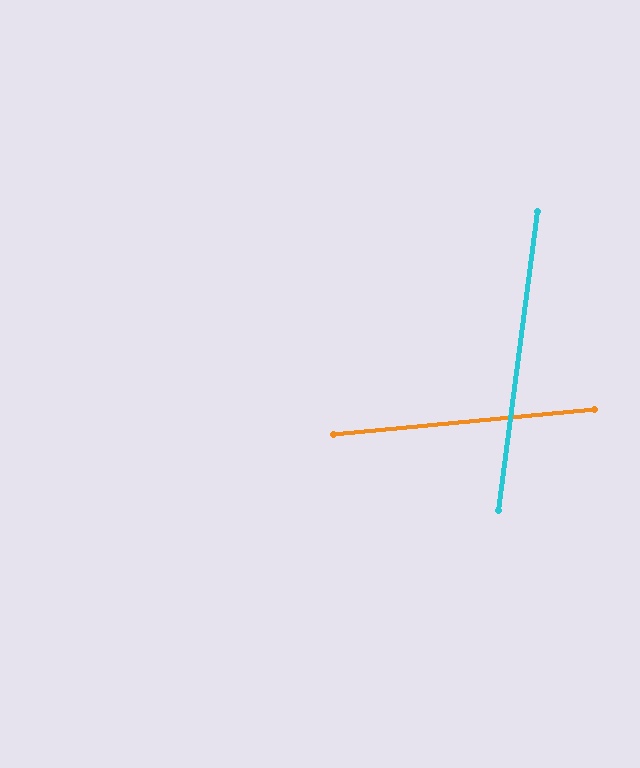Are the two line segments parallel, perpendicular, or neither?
Neither parallel nor perpendicular — they differ by about 77°.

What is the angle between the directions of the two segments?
Approximately 77 degrees.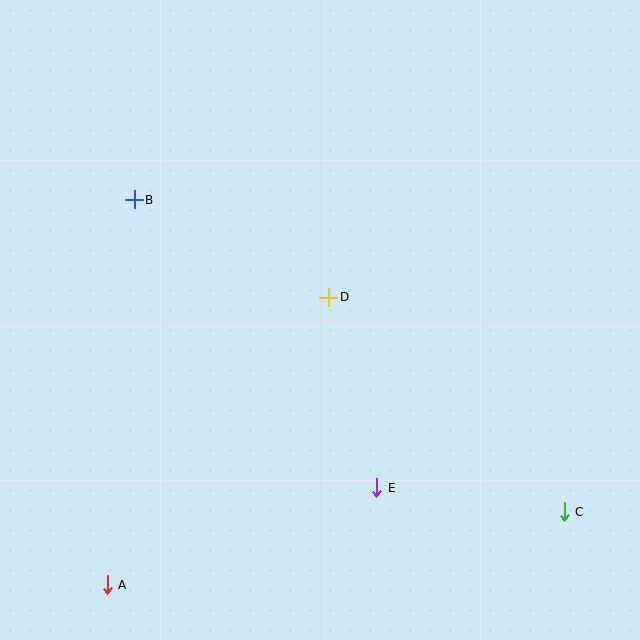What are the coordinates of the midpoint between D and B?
The midpoint between D and B is at (231, 248).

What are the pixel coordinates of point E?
Point E is at (377, 488).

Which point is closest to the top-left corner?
Point B is closest to the top-left corner.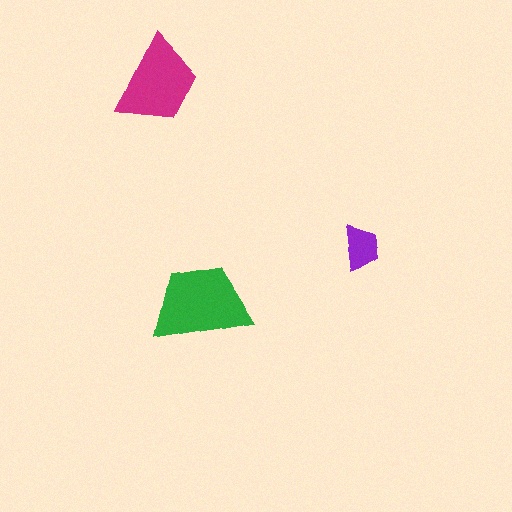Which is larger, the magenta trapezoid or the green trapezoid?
The green one.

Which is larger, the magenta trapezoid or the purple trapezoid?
The magenta one.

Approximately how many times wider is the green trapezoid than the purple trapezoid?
About 2 times wider.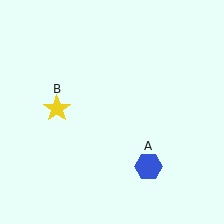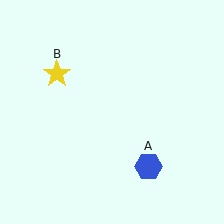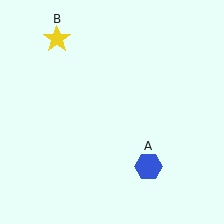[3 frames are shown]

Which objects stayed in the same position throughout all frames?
Blue hexagon (object A) remained stationary.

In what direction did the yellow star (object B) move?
The yellow star (object B) moved up.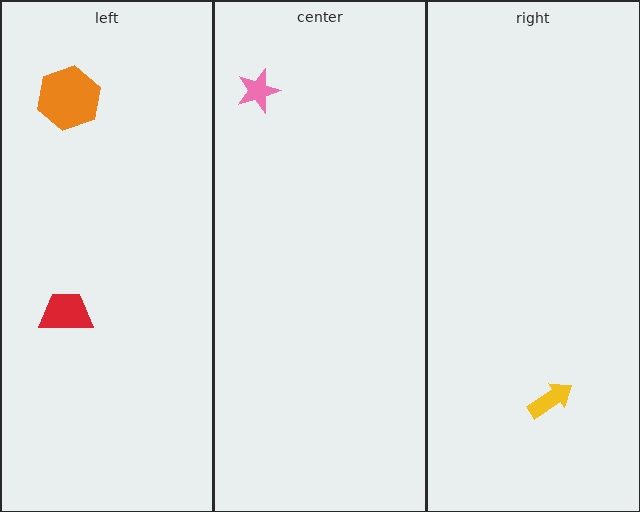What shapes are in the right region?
The yellow arrow.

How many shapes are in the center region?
1.